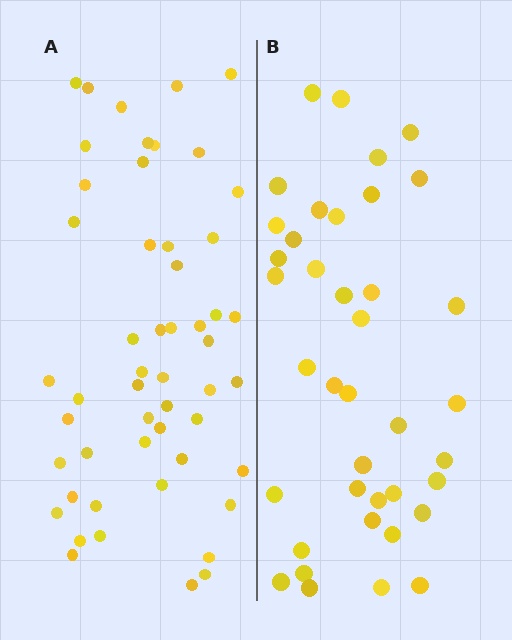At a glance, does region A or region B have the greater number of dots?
Region A (the left region) has more dots.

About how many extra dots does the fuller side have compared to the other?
Region A has approximately 15 more dots than region B.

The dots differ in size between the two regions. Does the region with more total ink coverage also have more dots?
No. Region B has more total ink coverage because its dots are larger, but region A actually contains more individual dots. Total area can be misleading — the number of items is what matters here.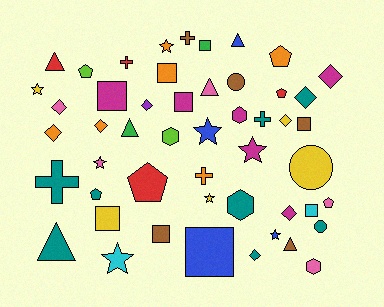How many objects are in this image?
There are 50 objects.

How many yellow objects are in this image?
There are 5 yellow objects.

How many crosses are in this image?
There are 5 crosses.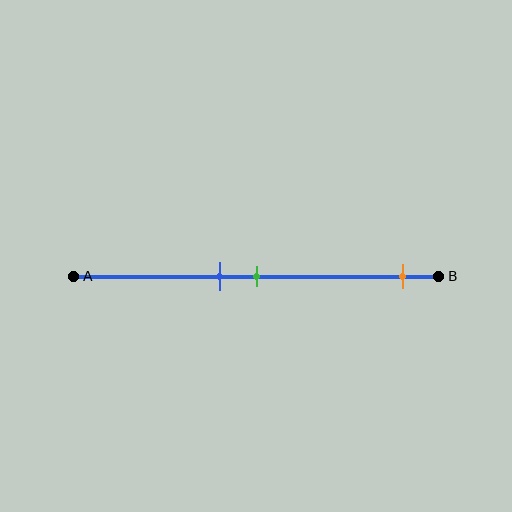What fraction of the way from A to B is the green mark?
The green mark is approximately 50% (0.5) of the way from A to B.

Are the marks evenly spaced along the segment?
No, the marks are not evenly spaced.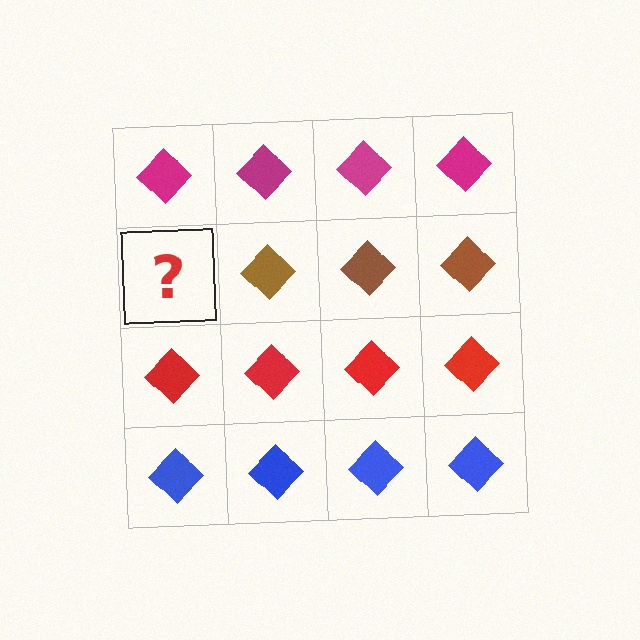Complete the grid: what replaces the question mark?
The question mark should be replaced with a brown diamond.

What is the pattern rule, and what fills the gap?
The rule is that each row has a consistent color. The gap should be filled with a brown diamond.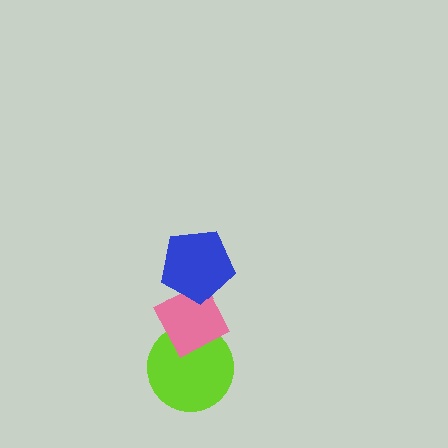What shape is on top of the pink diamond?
The blue pentagon is on top of the pink diamond.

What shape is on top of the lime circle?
The pink diamond is on top of the lime circle.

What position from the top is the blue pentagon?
The blue pentagon is 1st from the top.